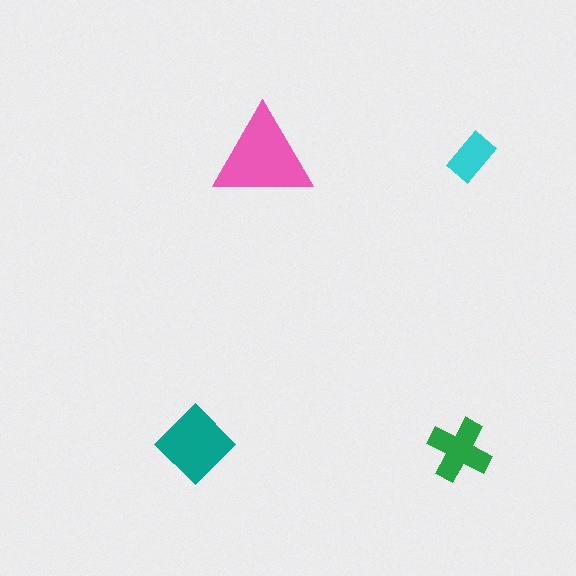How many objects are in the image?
There are 4 objects in the image.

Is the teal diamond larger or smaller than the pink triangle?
Smaller.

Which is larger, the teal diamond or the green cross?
The teal diamond.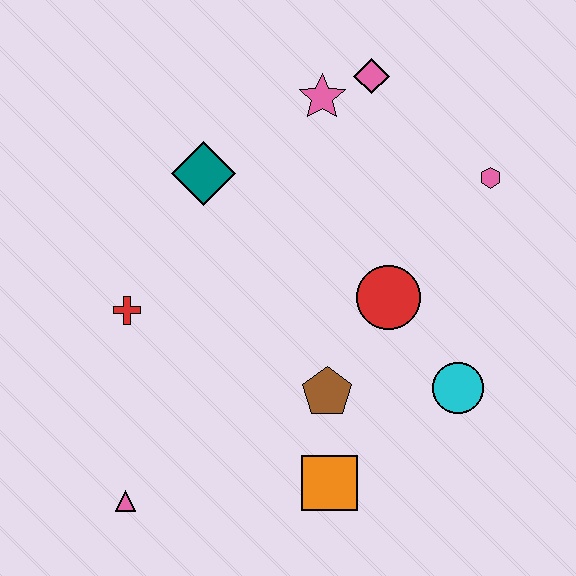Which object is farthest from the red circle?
The pink triangle is farthest from the red circle.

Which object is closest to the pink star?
The pink diamond is closest to the pink star.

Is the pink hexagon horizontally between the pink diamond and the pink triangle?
No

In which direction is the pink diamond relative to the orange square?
The pink diamond is above the orange square.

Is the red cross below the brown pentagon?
No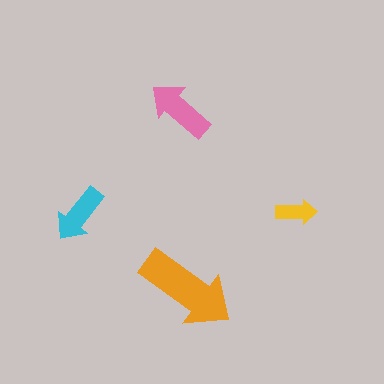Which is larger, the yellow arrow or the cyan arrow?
The cyan one.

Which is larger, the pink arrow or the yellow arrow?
The pink one.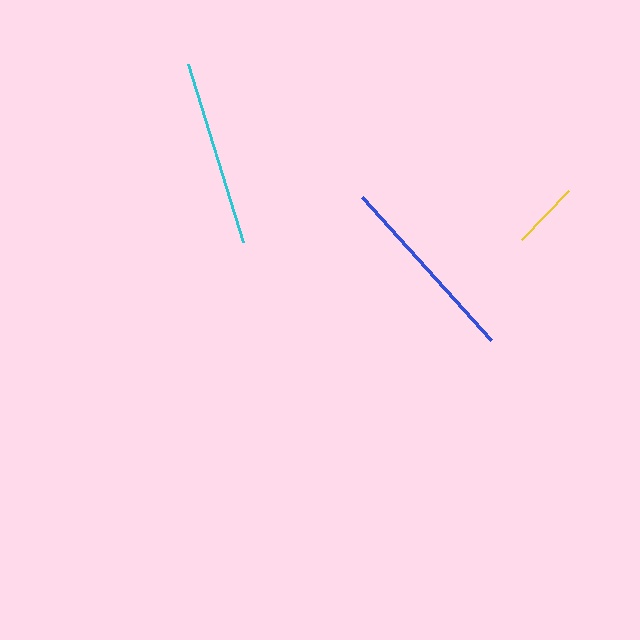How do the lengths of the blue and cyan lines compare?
The blue and cyan lines are approximately the same length.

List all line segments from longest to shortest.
From longest to shortest: blue, cyan, yellow.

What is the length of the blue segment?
The blue segment is approximately 193 pixels long.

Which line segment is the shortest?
The yellow line is the shortest at approximately 68 pixels.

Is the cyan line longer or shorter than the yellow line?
The cyan line is longer than the yellow line.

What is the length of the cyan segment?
The cyan segment is approximately 186 pixels long.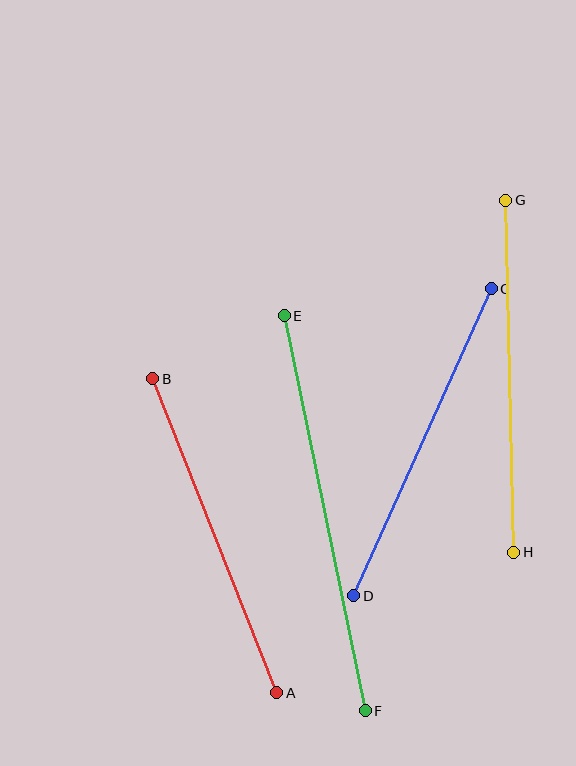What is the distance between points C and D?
The distance is approximately 336 pixels.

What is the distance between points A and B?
The distance is approximately 337 pixels.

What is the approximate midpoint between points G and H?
The midpoint is at approximately (510, 376) pixels.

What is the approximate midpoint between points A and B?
The midpoint is at approximately (215, 536) pixels.